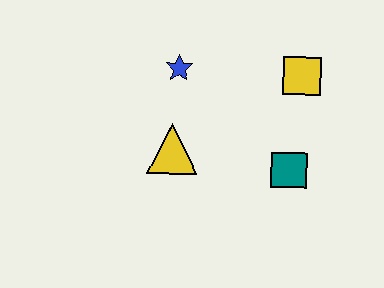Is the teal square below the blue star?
Yes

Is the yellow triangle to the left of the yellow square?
Yes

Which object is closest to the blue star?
The yellow triangle is closest to the blue star.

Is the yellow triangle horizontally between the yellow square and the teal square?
No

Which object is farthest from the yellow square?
The yellow triangle is farthest from the yellow square.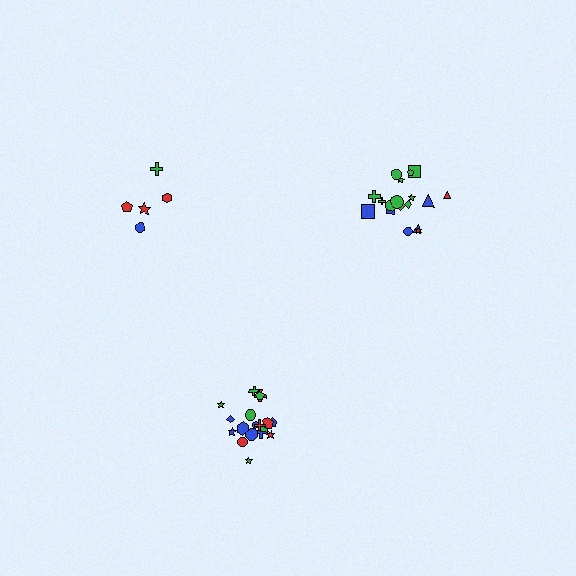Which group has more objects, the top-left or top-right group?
The top-right group.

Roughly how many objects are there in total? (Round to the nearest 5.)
Roughly 40 objects in total.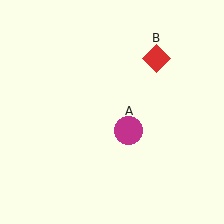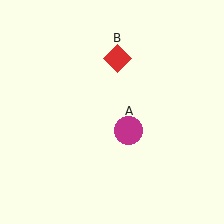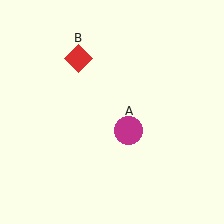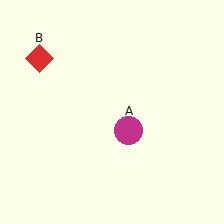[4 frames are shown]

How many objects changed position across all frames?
1 object changed position: red diamond (object B).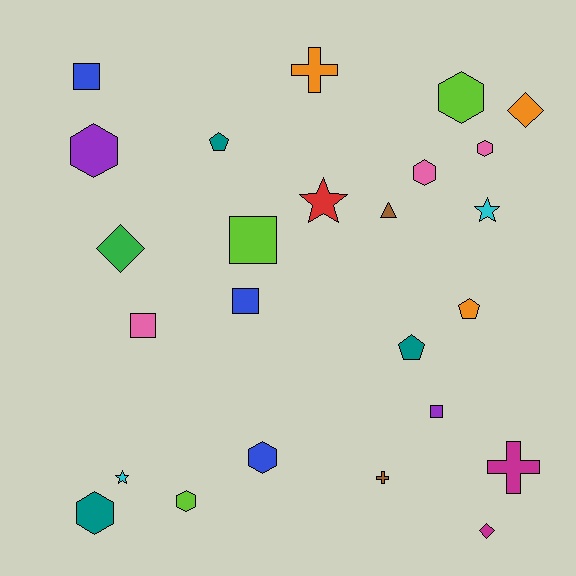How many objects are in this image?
There are 25 objects.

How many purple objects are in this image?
There are 2 purple objects.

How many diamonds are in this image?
There are 3 diamonds.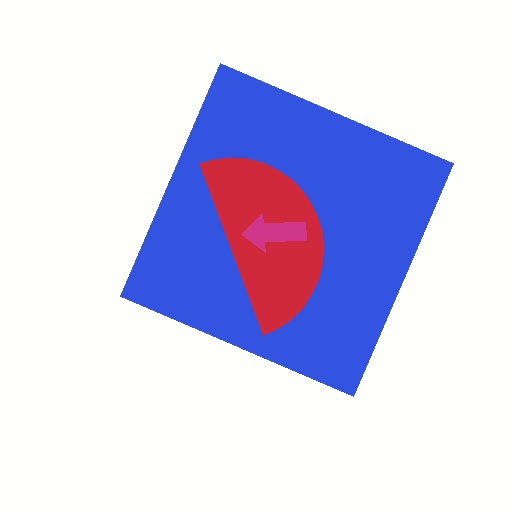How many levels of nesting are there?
3.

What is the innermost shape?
The magenta arrow.